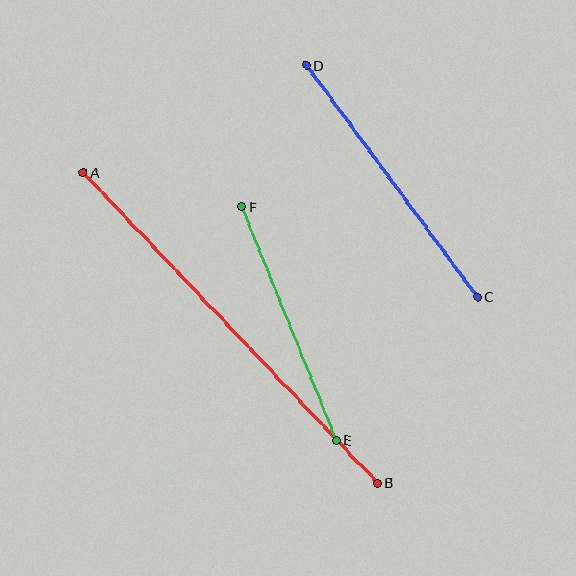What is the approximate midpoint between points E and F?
The midpoint is at approximately (289, 324) pixels.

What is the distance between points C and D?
The distance is approximately 288 pixels.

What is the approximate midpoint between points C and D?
The midpoint is at approximately (392, 181) pixels.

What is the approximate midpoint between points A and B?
The midpoint is at approximately (230, 328) pixels.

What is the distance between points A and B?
The distance is approximately 428 pixels.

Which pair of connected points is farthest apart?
Points A and B are farthest apart.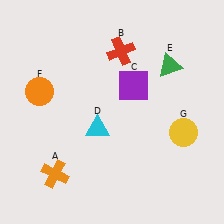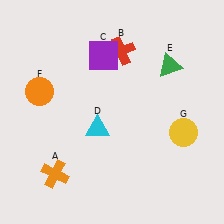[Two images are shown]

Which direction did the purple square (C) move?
The purple square (C) moved left.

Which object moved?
The purple square (C) moved left.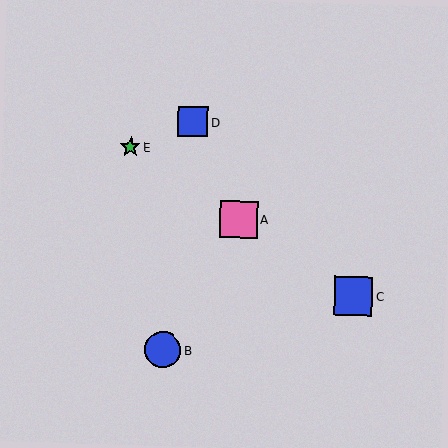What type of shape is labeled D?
Shape D is a blue square.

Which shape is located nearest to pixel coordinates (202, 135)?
The blue square (labeled D) at (193, 122) is nearest to that location.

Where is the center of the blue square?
The center of the blue square is at (353, 296).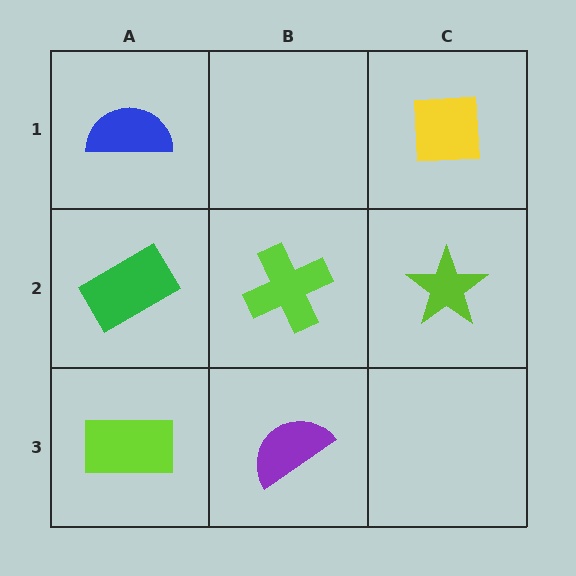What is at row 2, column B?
A lime cross.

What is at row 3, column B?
A purple semicircle.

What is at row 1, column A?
A blue semicircle.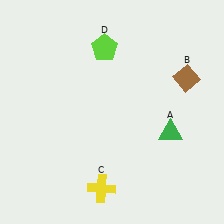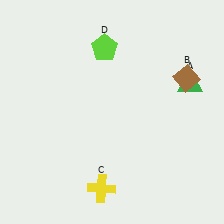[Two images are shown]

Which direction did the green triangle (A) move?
The green triangle (A) moved up.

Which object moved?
The green triangle (A) moved up.